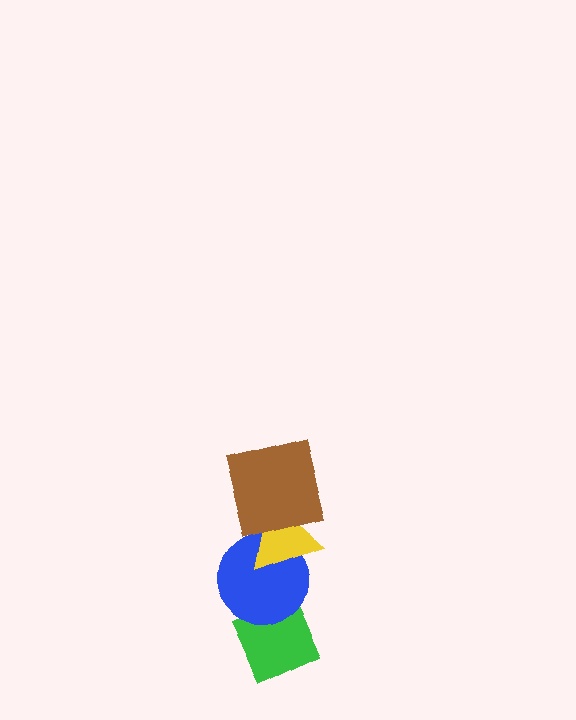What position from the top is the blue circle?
The blue circle is 3rd from the top.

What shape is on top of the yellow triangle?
The brown square is on top of the yellow triangle.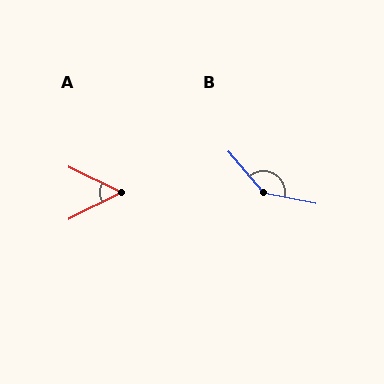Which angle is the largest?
B, at approximately 141 degrees.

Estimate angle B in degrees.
Approximately 141 degrees.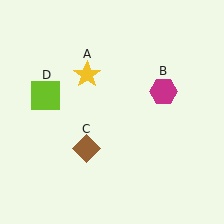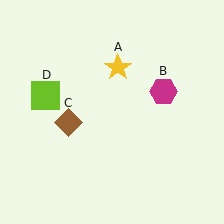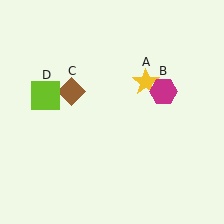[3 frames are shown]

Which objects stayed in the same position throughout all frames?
Magenta hexagon (object B) and lime square (object D) remained stationary.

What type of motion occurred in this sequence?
The yellow star (object A), brown diamond (object C) rotated clockwise around the center of the scene.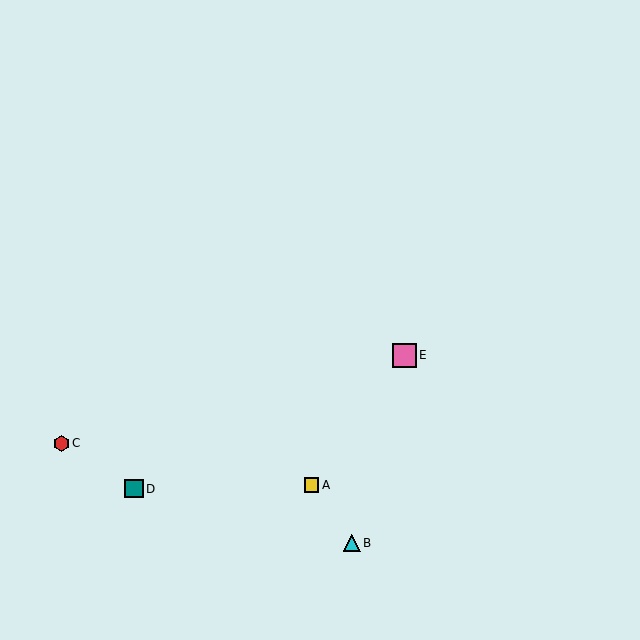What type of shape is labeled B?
Shape B is a cyan triangle.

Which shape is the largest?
The pink square (labeled E) is the largest.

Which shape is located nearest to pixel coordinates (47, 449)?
The red hexagon (labeled C) at (61, 443) is nearest to that location.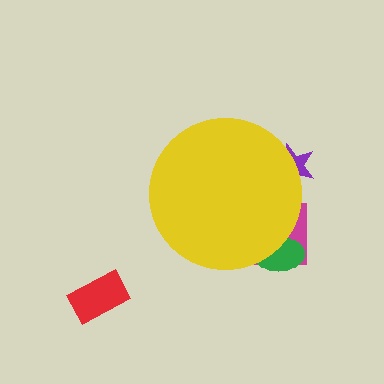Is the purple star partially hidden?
Yes, the purple star is partially hidden behind the yellow circle.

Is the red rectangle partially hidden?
No, the red rectangle is fully visible.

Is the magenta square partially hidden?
Yes, the magenta square is partially hidden behind the yellow circle.